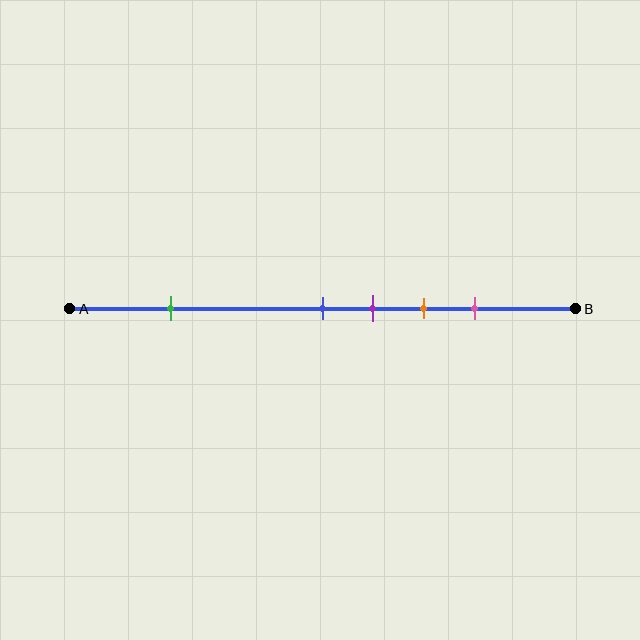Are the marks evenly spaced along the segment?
No, the marks are not evenly spaced.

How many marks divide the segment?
There are 5 marks dividing the segment.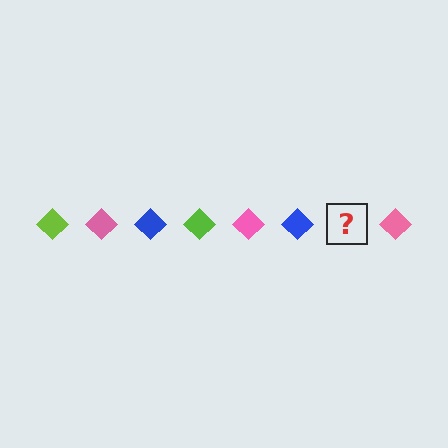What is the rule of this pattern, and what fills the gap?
The rule is that the pattern cycles through lime, pink, blue diamonds. The gap should be filled with a lime diamond.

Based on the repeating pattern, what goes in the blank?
The blank should be a lime diamond.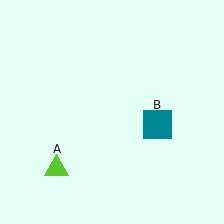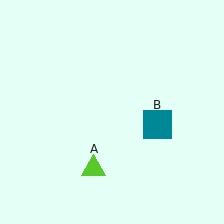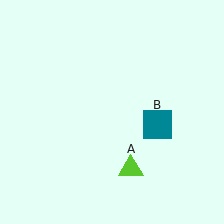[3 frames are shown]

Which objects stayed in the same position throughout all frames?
Teal square (object B) remained stationary.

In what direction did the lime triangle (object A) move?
The lime triangle (object A) moved right.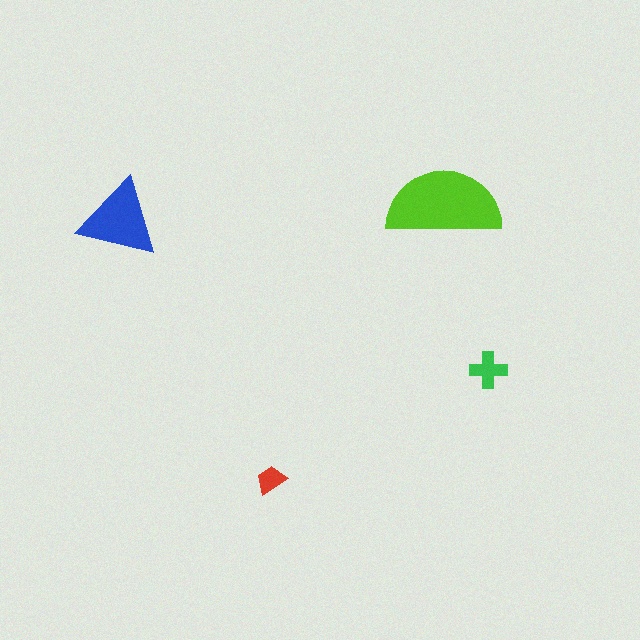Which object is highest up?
The lime semicircle is topmost.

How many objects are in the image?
There are 4 objects in the image.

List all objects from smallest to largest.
The red trapezoid, the green cross, the blue triangle, the lime semicircle.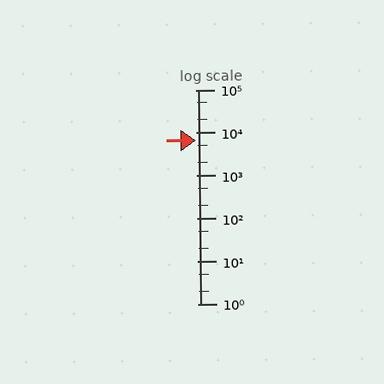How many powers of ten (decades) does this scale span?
The scale spans 5 decades, from 1 to 100000.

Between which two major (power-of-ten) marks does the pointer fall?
The pointer is between 1000 and 10000.